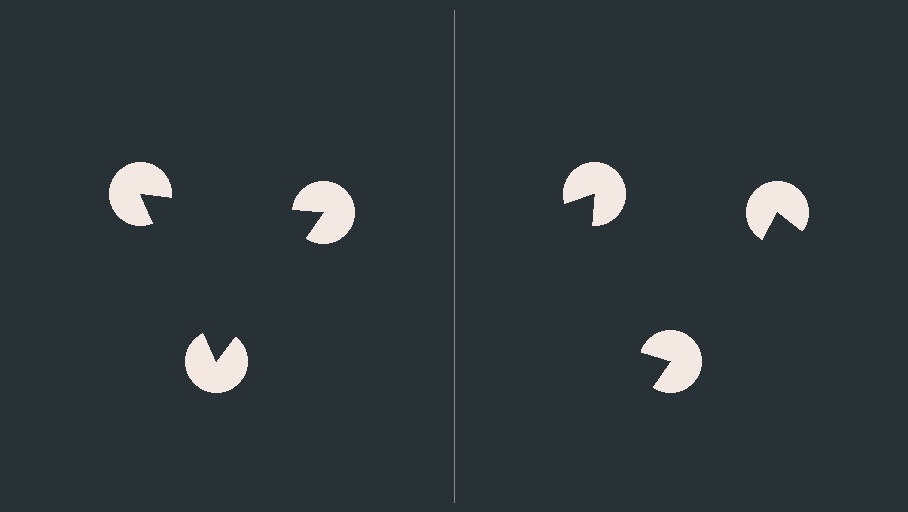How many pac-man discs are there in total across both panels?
6 — 3 on each side.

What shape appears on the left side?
An illusory triangle.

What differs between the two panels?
The pac-man discs are positioned identically on both sides; only the wedge orientations differ. On the left they align to a triangle; on the right they are misaligned.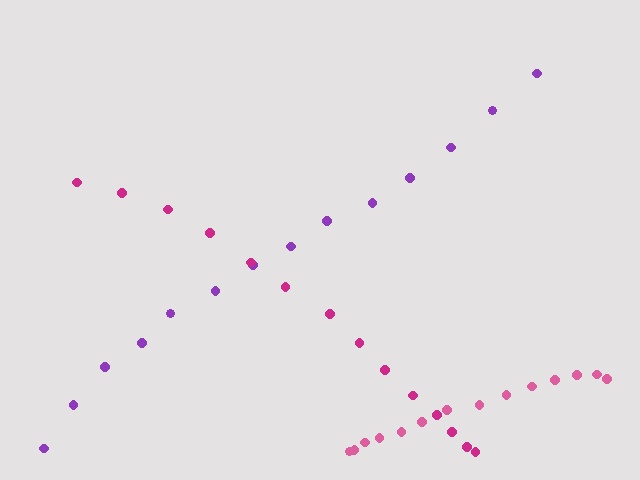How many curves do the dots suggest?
There are 3 distinct paths.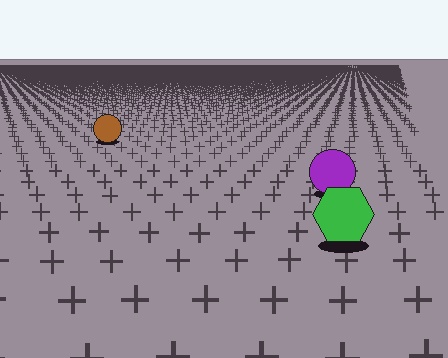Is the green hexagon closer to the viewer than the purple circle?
Yes. The green hexagon is closer — you can tell from the texture gradient: the ground texture is coarser near it.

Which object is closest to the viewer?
The green hexagon is closest. The texture marks near it are larger and more spread out.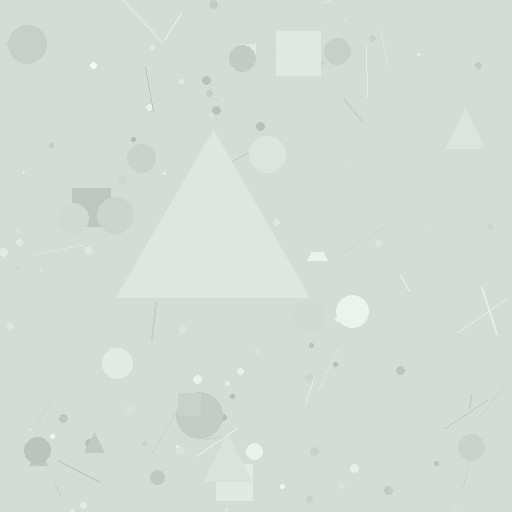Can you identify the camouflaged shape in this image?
The camouflaged shape is a triangle.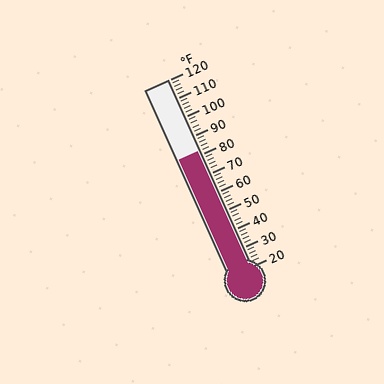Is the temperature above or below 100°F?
The temperature is below 100°F.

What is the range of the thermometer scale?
The thermometer scale ranges from 20°F to 120°F.